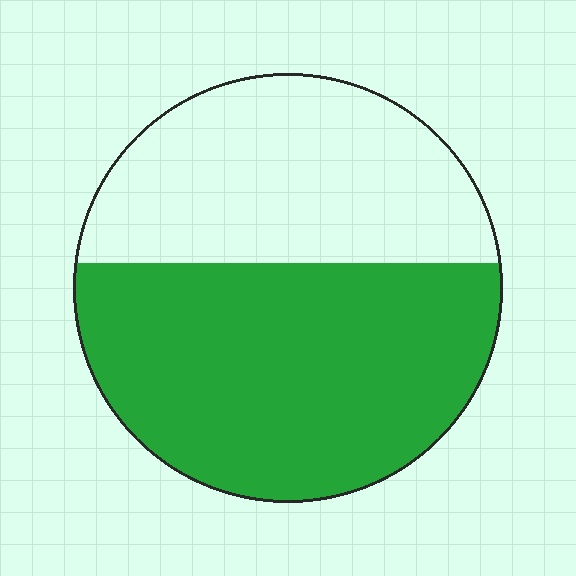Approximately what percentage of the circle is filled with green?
Approximately 55%.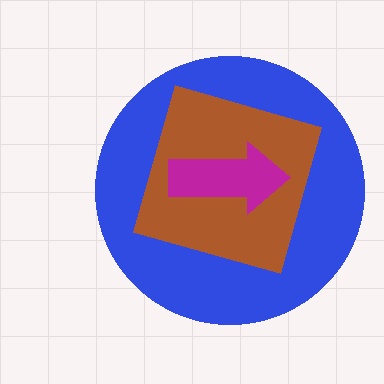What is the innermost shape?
The magenta arrow.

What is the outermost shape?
The blue circle.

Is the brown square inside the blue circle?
Yes.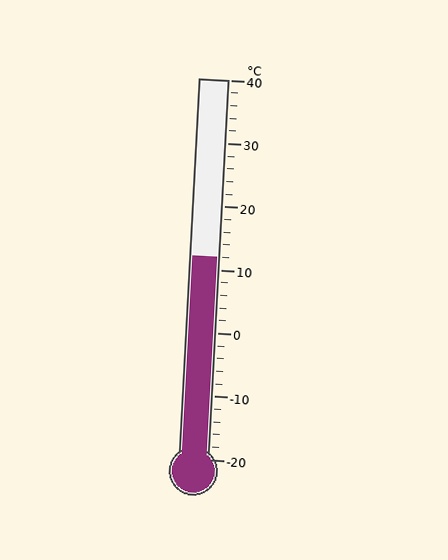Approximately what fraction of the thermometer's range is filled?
The thermometer is filled to approximately 55% of its range.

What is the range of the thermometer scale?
The thermometer scale ranges from -20°C to 40°C.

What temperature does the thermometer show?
The thermometer shows approximately 12°C.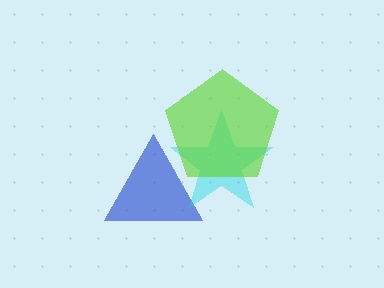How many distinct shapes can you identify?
There are 3 distinct shapes: a blue triangle, a cyan star, a lime pentagon.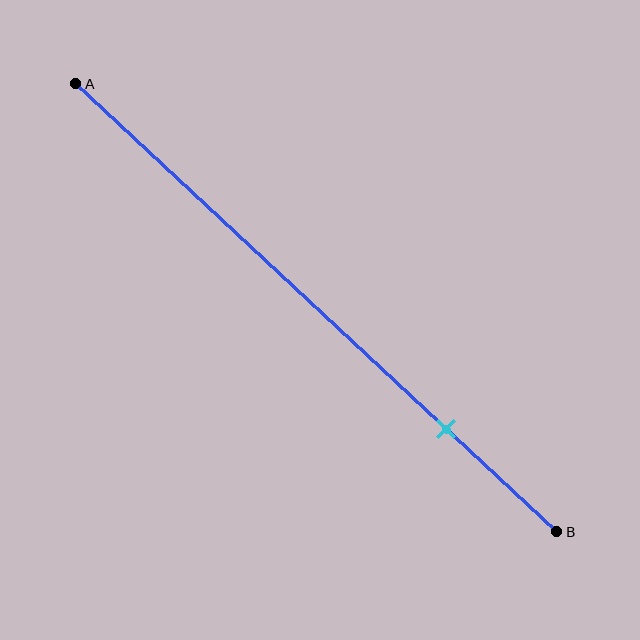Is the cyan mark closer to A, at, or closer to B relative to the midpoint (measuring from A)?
The cyan mark is closer to point B than the midpoint of segment AB.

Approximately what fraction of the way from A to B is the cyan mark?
The cyan mark is approximately 75% of the way from A to B.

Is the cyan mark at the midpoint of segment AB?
No, the mark is at about 75% from A, not at the 50% midpoint.